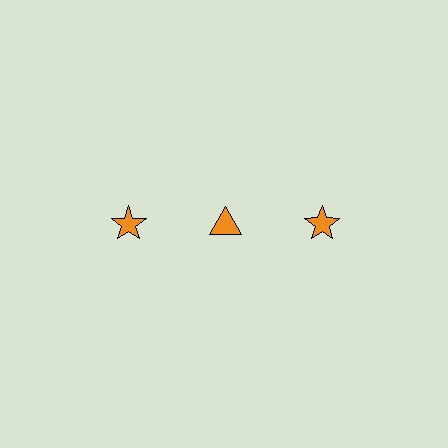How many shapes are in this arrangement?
There are 3 shapes arranged in a grid pattern.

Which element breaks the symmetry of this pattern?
The orange triangle in the top row, second from left column breaks the symmetry. All other shapes are orange stars.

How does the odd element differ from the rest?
It has a different shape: triangle instead of star.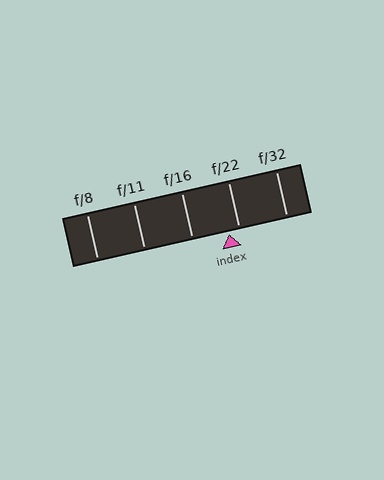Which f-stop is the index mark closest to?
The index mark is closest to f/22.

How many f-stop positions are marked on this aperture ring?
There are 5 f-stop positions marked.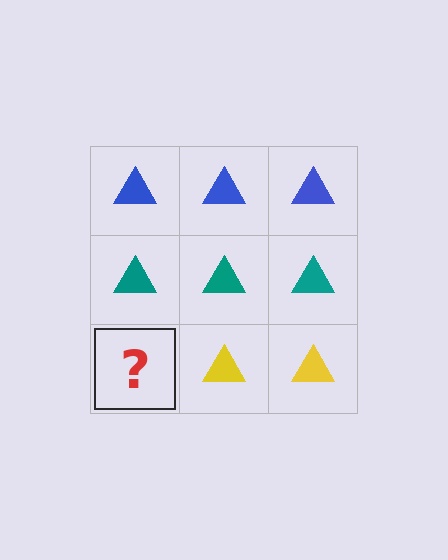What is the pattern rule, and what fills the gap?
The rule is that each row has a consistent color. The gap should be filled with a yellow triangle.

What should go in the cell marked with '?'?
The missing cell should contain a yellow triangle.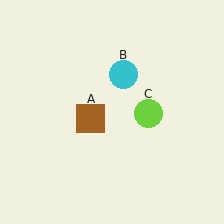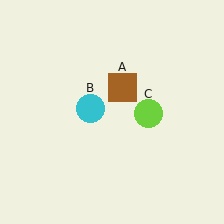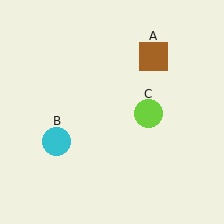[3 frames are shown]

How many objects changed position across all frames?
2 objects changed position: brown square (object A), cyan circle (object B).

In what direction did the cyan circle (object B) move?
The cyan circle (object B) moved down and to the left.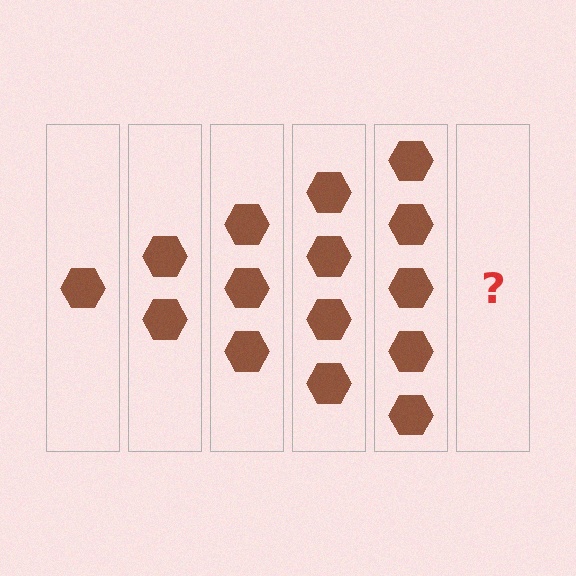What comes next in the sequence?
The next element should be 6 hexagons.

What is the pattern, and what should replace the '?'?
The pattern is that each step adds one more hexagon. The '?' should be 6 hexagons.